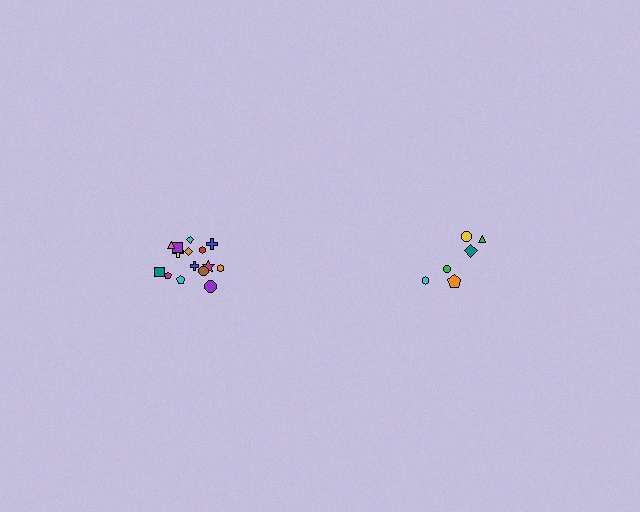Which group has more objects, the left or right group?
The left group.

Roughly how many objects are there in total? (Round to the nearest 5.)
Roughly 20 objects in total.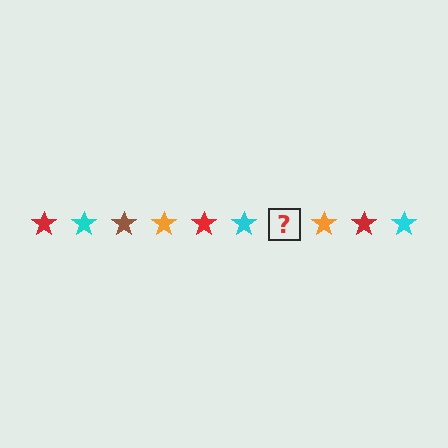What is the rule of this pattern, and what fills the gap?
The rule is that the pattern cycles through red, cyan, brown, orange stars. The gap should be filled with a brown star.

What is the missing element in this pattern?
The missing element is a brown star.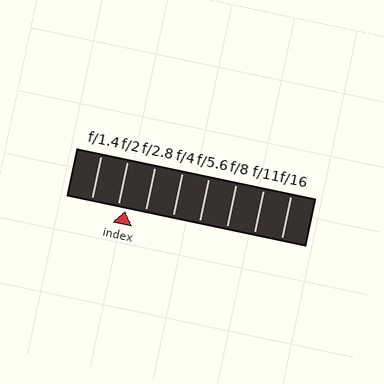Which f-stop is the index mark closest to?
The index mark is closest to f/2.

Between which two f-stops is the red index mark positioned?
The index mark is between f/2 and f/2.8.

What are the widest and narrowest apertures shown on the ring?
The widest aperture shown is f/1.4 and the narrowest is f/16.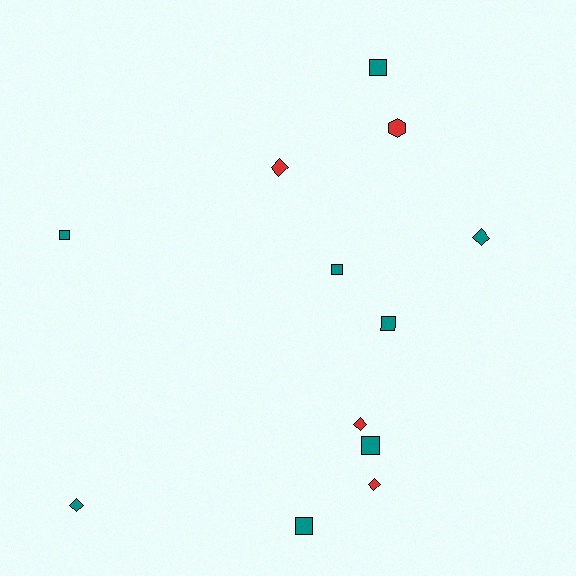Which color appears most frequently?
Teal, with 8 objects.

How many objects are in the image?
There are 12 objects.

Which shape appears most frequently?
Square, with 6 objects.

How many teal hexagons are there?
There are no teal hexagons.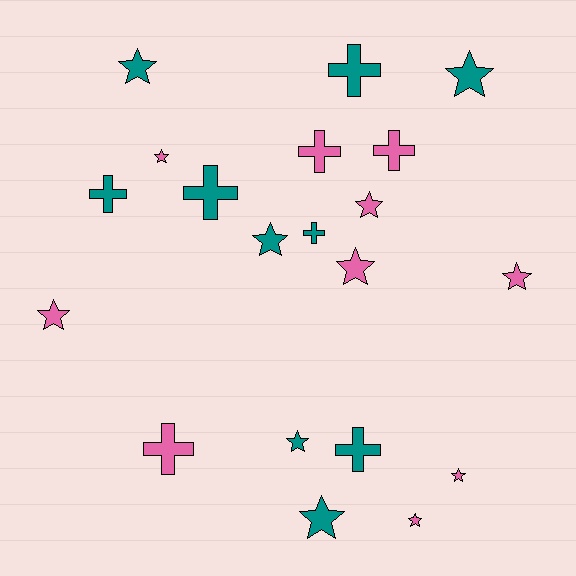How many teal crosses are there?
There are 5 teal crosses.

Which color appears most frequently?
Pink, with 10 objects.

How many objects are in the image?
There are 20 objects.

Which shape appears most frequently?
Star, with 12 objects.